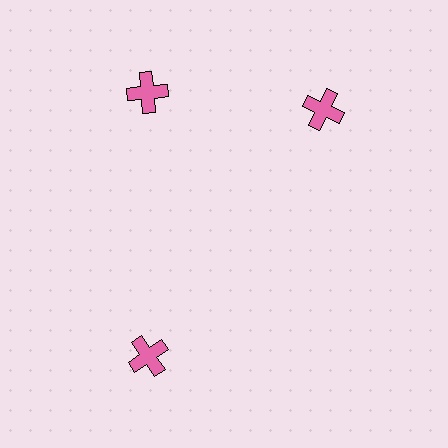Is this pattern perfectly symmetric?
No. The 3 pink crosses are arranged in a ring, but one element near the 3 o'clock position is rotated out of alignment along the ring, breaking the 3-fold rotational symmetry.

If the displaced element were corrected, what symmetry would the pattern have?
It would have 3-fold rotational symmetry — the pattern would map onto itself every 120 degrees.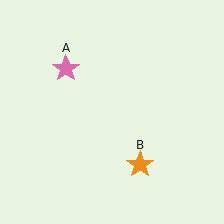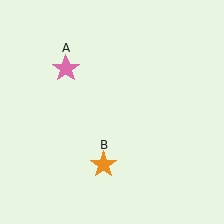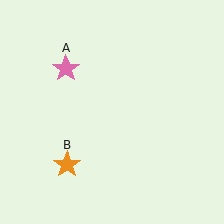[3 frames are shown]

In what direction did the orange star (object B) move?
The orange star (object B) moved left.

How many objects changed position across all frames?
1 object changed position: orange star (object B).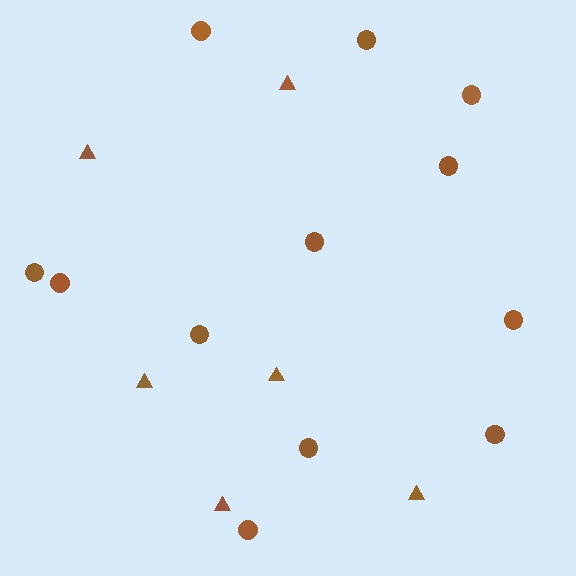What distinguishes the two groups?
There are 2 groups: one group of circles (12) and one group of triangles (6).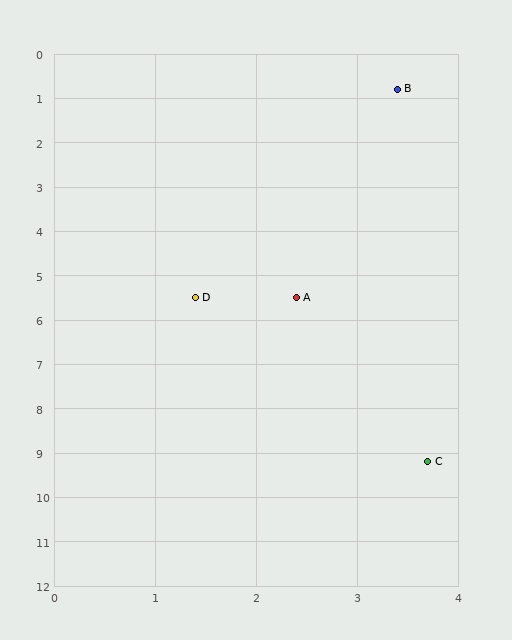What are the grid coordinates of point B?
Point B is at approximately (3.4, 0.8).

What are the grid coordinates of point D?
Point D is at approximately (1.4, 5.5).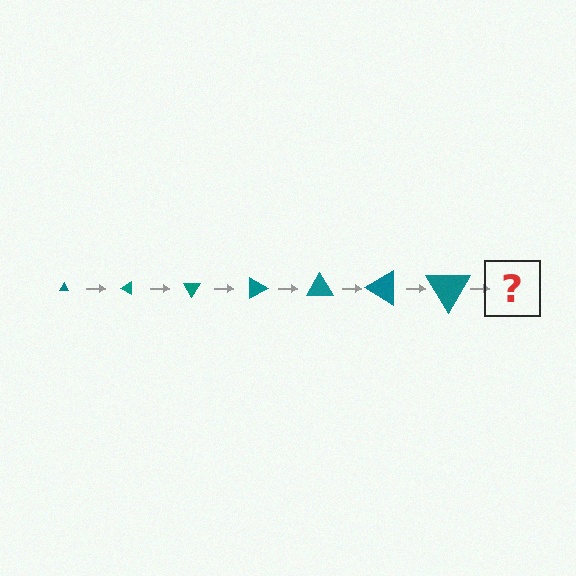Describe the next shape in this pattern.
It should be a triangle, larger than the previous one and rotated 210 degrees from the start.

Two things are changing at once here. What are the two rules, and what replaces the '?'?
The two rules are that the triangle grows larger each step and it rotates 30 degrees each step. The '?' should be a triangle, larger than the previous one and rotated 210 degrees from the start.